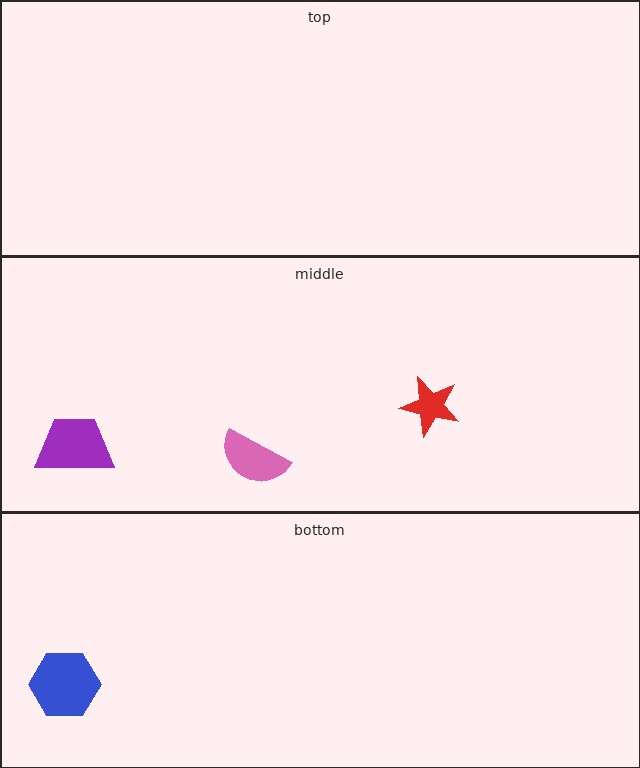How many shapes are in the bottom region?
1.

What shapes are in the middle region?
The purple trapezoid, the red star, the pink semicircle.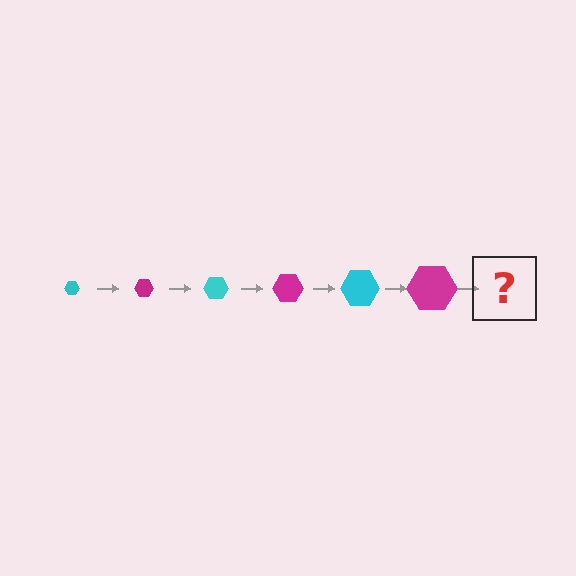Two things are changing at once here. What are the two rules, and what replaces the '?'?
The two rules are that the hexagon grows larger each step and the color cycles through cyan and magenta. The '?' should be a cyan hexagon, larger than the previous one.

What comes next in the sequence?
The next element should be a cyan hexagon, larger than the previous one.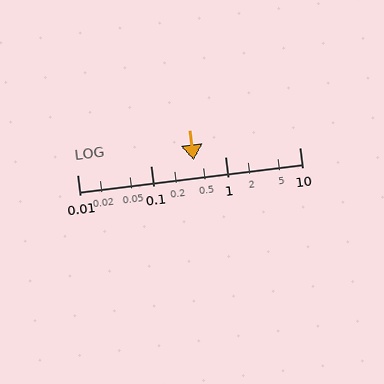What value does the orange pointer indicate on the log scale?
The pointer indicates approximately 0.38.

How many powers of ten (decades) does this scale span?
The scale spans 3 decades, from 0.01 to 10.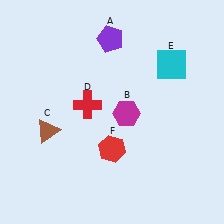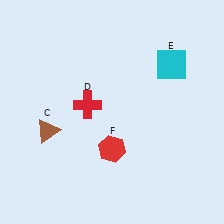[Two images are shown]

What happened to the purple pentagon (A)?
The purple pentagon (A) was removed in Image 2. It was in the top-left area of Image 1.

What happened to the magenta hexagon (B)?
The magenta hexagon (B) was removed in Image 2. It was in the bottom-right area of Image 1.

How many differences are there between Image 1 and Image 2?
There are 2 differences between the two images.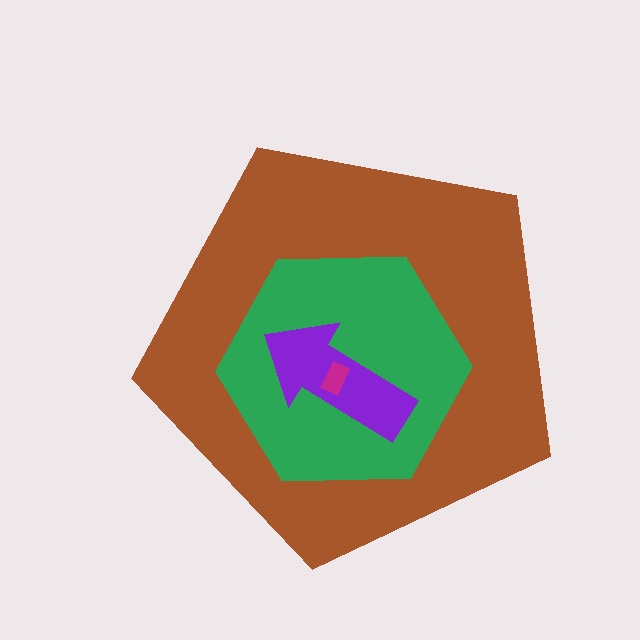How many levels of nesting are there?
4.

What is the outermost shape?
The brown pentagon.